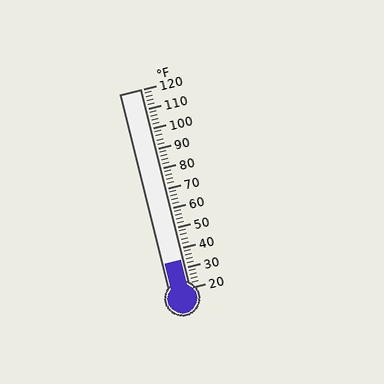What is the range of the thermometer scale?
The thermometer scale ranges from 20°F to 120°F.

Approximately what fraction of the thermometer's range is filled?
The thermometer is filled to approximately 15% of its range.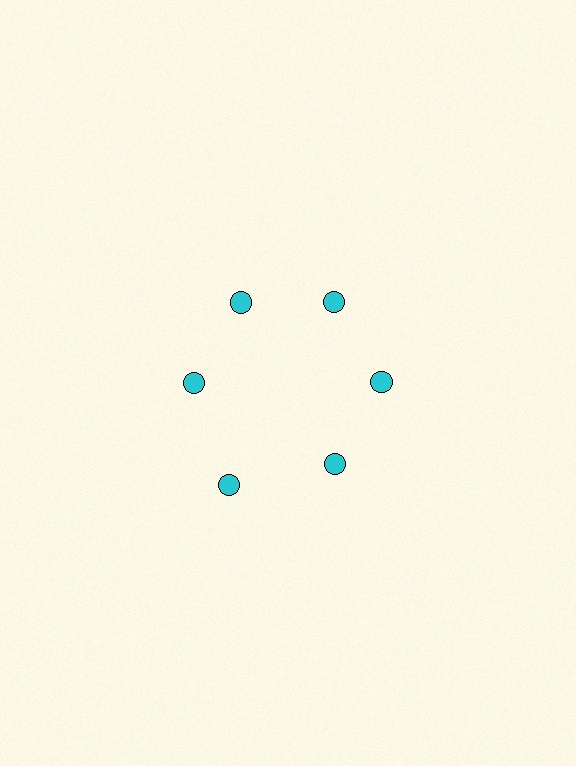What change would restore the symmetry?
The symmetry would be restored by moving it inward, back onto the ring so that all 6 circles sit at equal angles and equal distance from the center.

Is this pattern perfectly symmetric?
No. The 6 cyan circles are arranged in a ring, but one element near the 7 o'clock position is pushed outward from the center, breaking the 6-fold rotational symmetry.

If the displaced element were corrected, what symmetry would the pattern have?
It would have 6-fold rotational symmetry — the pattern would map onto itself every 60 degrees.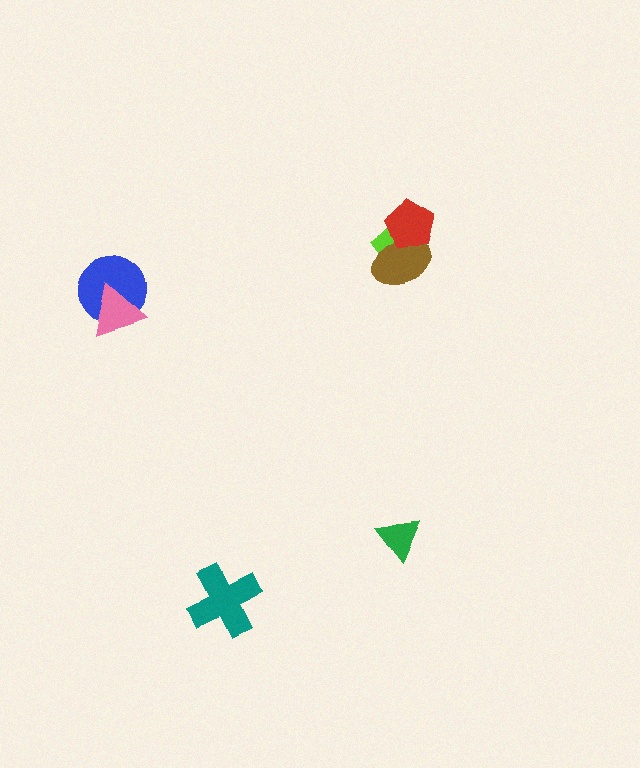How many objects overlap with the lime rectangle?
2 objects overlap with the lime rectangle.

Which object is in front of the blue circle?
The pink triangle is in front of the blue circle.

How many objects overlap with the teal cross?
0 objects overlap with the teal cross.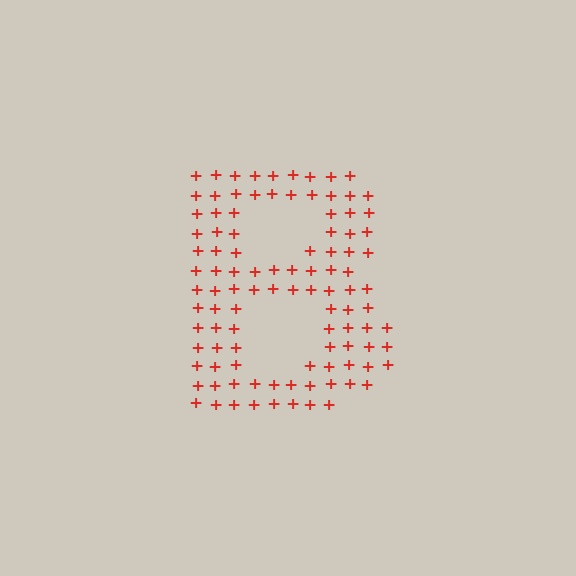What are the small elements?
The small elements are plus signs.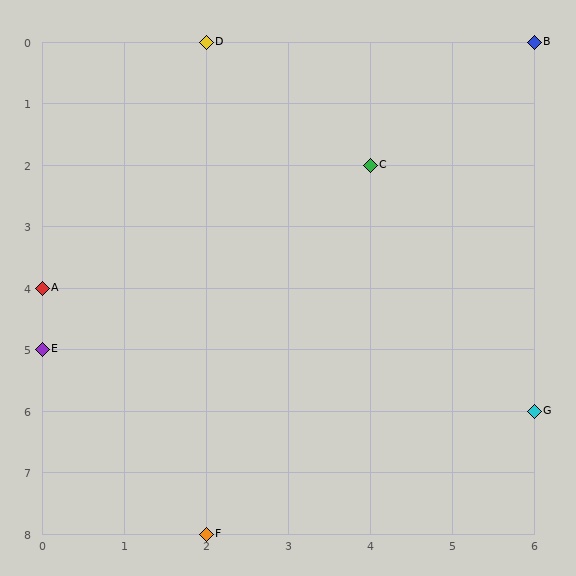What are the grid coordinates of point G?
Point G is at grid coordinates (6, 6).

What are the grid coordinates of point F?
Point F is at grid coordinates (2, 8).